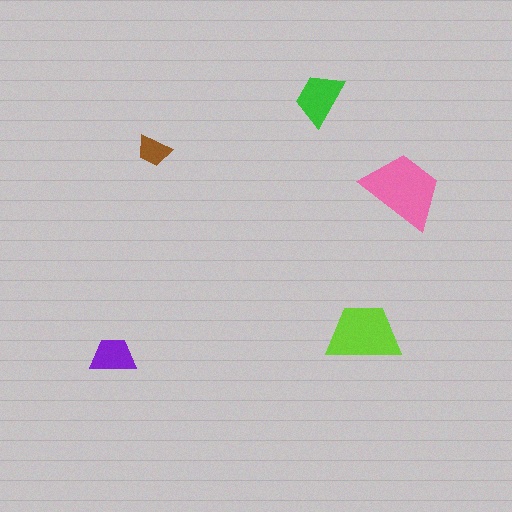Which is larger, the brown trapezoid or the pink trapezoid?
The pink one.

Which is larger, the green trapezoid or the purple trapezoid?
The green one.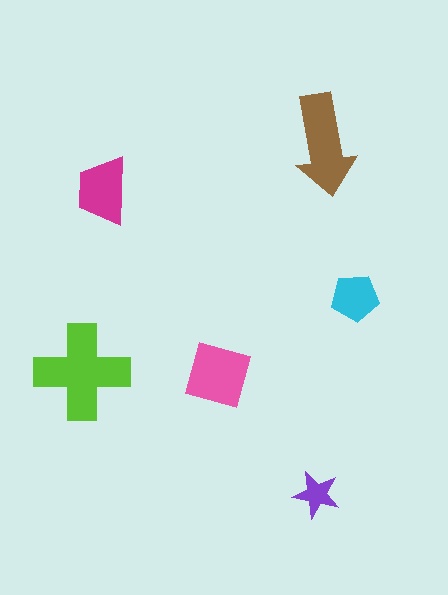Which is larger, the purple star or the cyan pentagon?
The cyan pentagon.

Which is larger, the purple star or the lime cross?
The lime cross.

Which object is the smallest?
The purple star.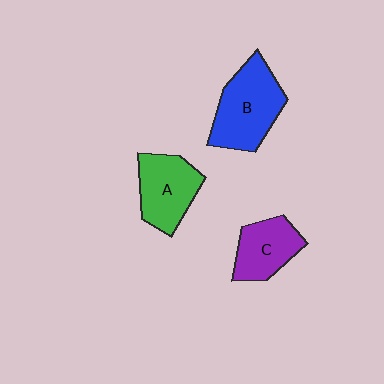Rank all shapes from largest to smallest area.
From largest to smallest: B (blue), A (green), C (purple).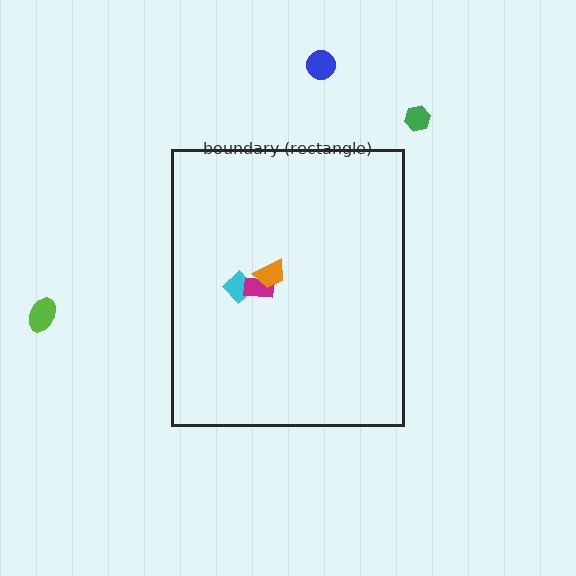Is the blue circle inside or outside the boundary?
Outside.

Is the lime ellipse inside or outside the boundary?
Outside.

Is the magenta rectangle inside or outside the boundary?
Inside.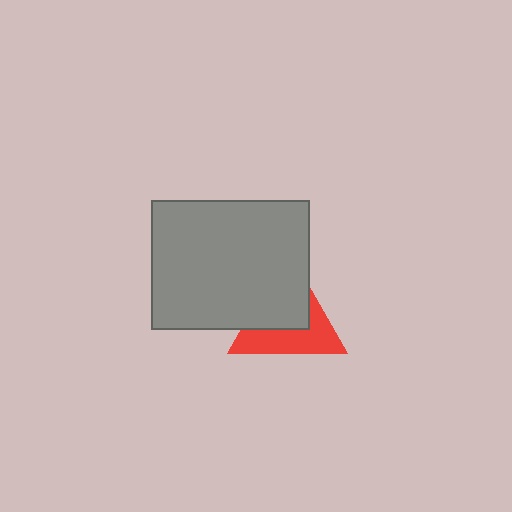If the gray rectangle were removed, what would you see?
You would see the complete red triangle.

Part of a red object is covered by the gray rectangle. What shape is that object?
It is a triangle.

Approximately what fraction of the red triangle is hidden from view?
Roughly 51% of the red triangle is hidden behind the gray rectangle.